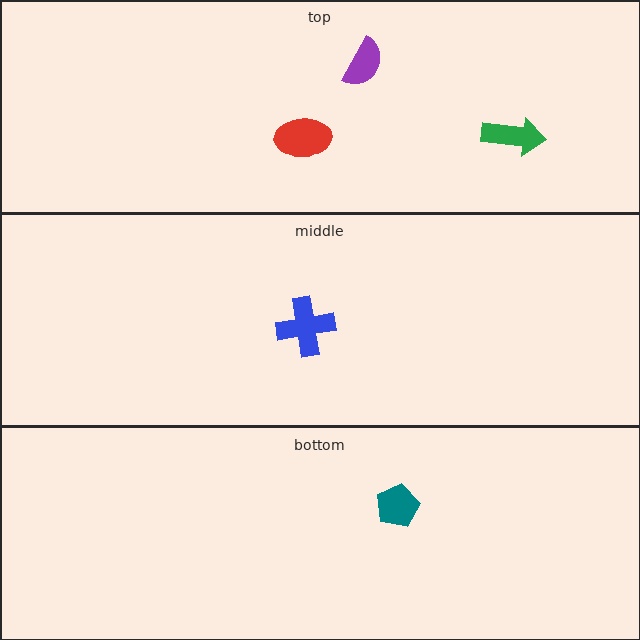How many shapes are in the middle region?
1.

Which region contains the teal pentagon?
The bottom region.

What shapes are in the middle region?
The blue cross.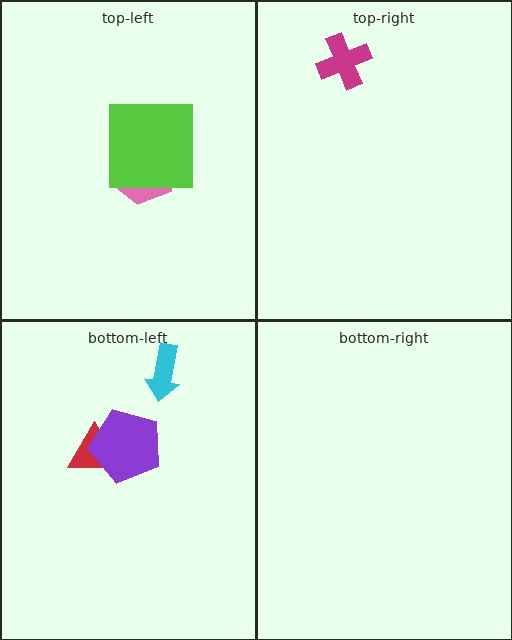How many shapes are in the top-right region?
1.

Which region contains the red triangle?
The bottom-left region.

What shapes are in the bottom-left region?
The red triangle, the purple pentagon, the cyan arrow.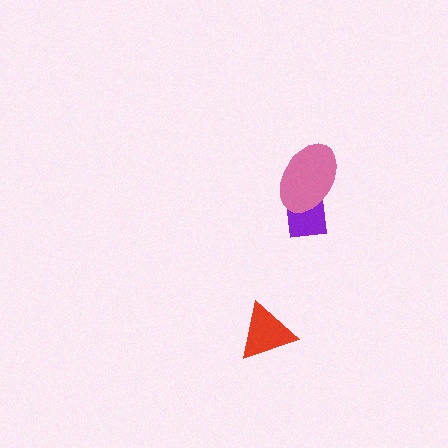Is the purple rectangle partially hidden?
Yes, it is partially covered by another shape.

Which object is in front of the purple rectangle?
The pink ellipse is in front of the purple rectangle.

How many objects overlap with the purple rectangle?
1 object overlaps with the purple rectangle.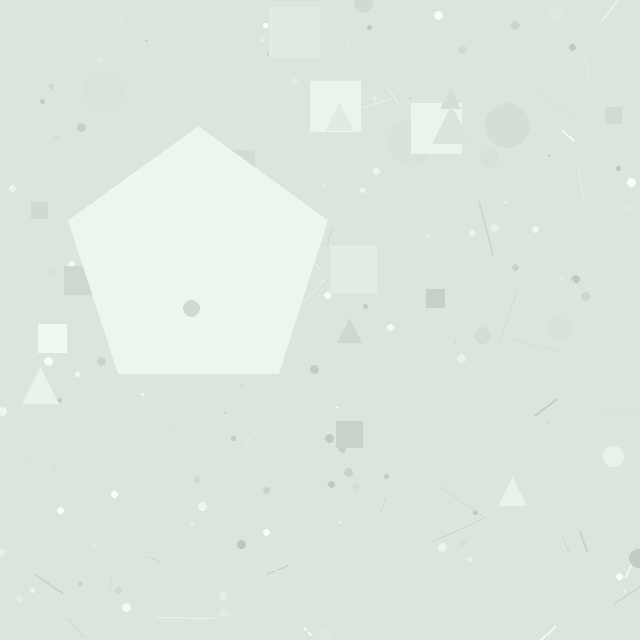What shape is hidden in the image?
A pentagon is hidden in the image.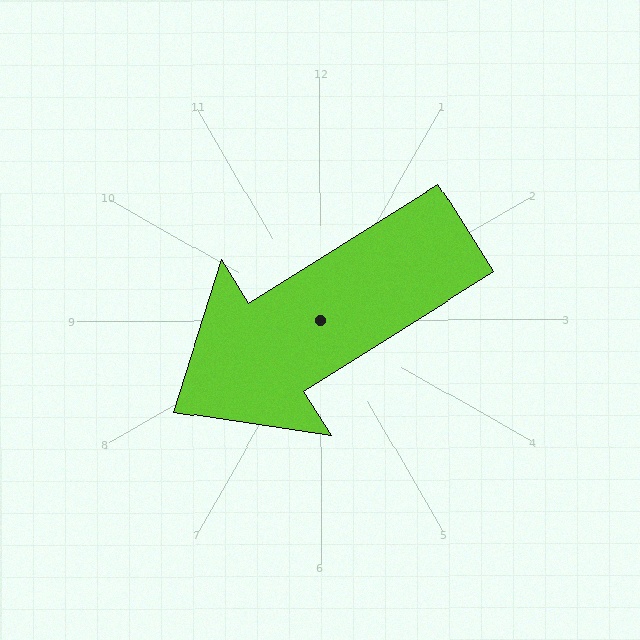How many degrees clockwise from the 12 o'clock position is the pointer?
Approximately 238 degrees.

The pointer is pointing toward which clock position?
Roughly 8 o'clock.